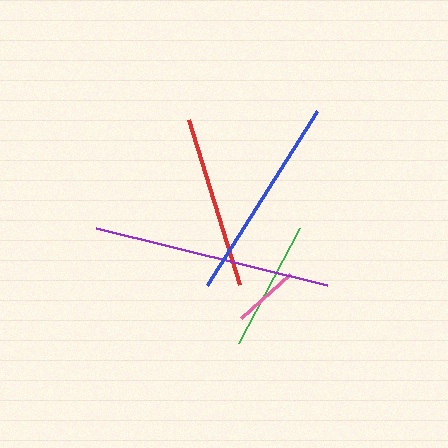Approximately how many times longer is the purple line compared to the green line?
The purple line is approximately 1.8 times the length of the green line.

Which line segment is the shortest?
The pink line is the shortest at approximately 66 pixels.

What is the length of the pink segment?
The pink segment is approximately 66 pixels long.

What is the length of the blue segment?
The blue segment is approximately 206 pixels long.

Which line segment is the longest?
The purple line is the longest at approximately 239 pixels.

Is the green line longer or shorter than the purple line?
The purple line is longer than the green line.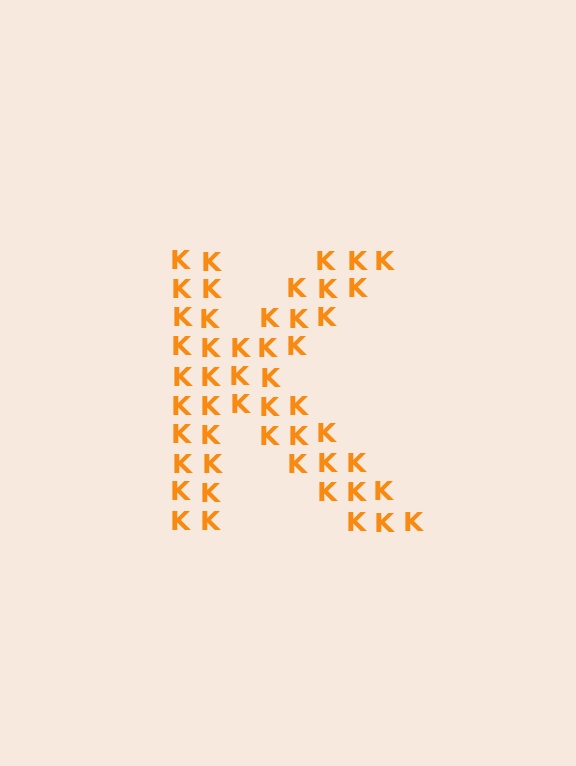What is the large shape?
The large shape is the letter K.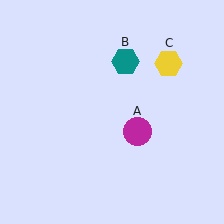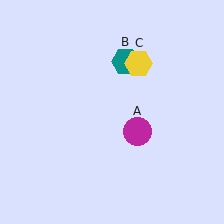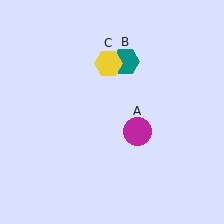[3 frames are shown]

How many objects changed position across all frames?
1 object changed position: yellow hexagon (object C).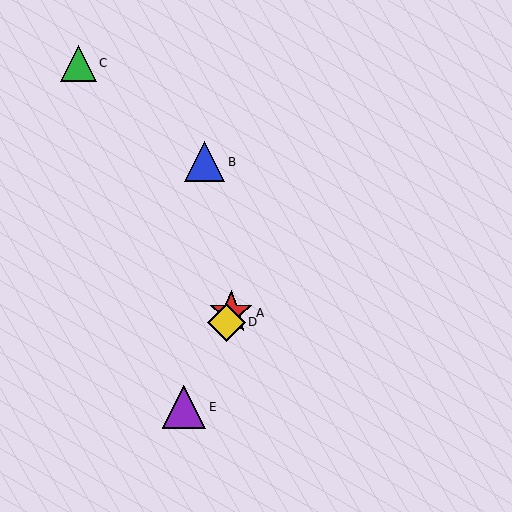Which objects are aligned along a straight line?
Objects A, D, E are aligned along a straight line.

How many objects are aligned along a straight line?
3 objects (A, D, E) are aligned along a straight line.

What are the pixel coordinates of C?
Object C is at (78, 63).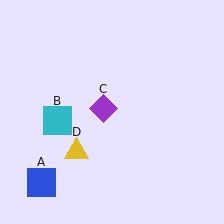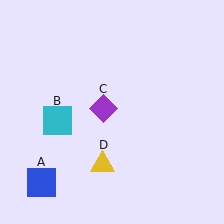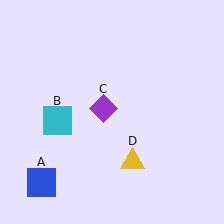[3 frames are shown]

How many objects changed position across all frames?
1 object changed position: yellow triangle (object D).